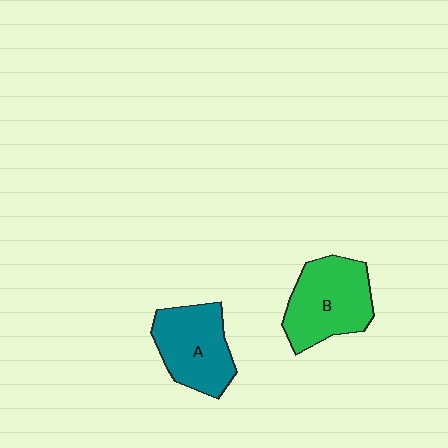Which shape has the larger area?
Shape B (green).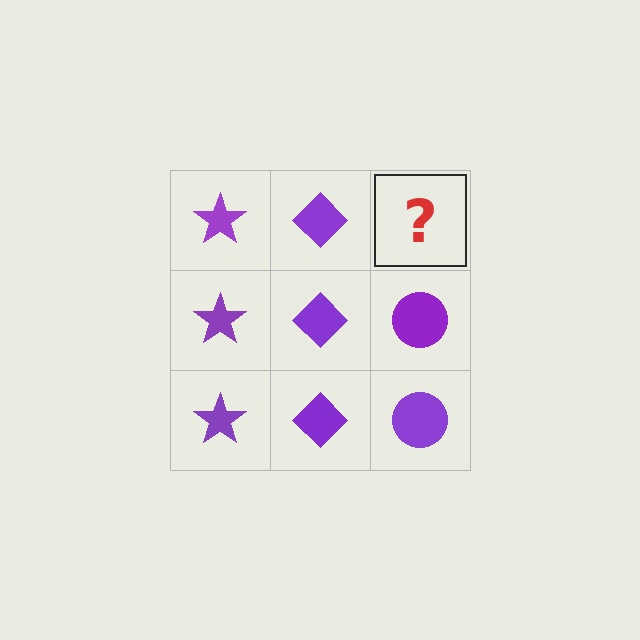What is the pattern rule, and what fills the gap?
The rule is that each column has a consistent shape. The gap should be filled with a purple circle.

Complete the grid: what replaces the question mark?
The question mark should be replaced with a purple circle.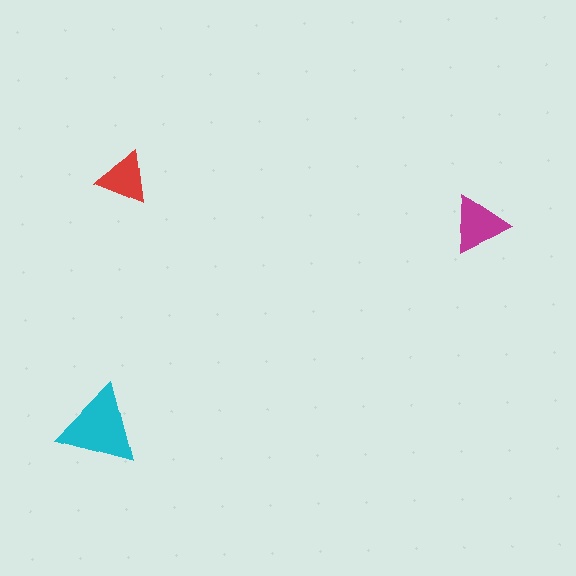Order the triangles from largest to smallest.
the cyan one, the magenta one, the red one.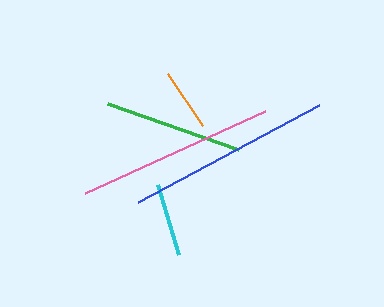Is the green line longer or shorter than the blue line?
The blue line is longer than the green line.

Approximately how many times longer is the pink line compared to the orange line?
The pink line is approximately 3.2 times the length of the orange line.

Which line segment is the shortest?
The orange line is the shortest at approximately 62 pixels.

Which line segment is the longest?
The blue line is the longest at approximately 206 pixels.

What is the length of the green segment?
The green segment is approximately 139 pixels long.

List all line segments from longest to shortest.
From longest to shortest: blue, pink, green, cyan, orange.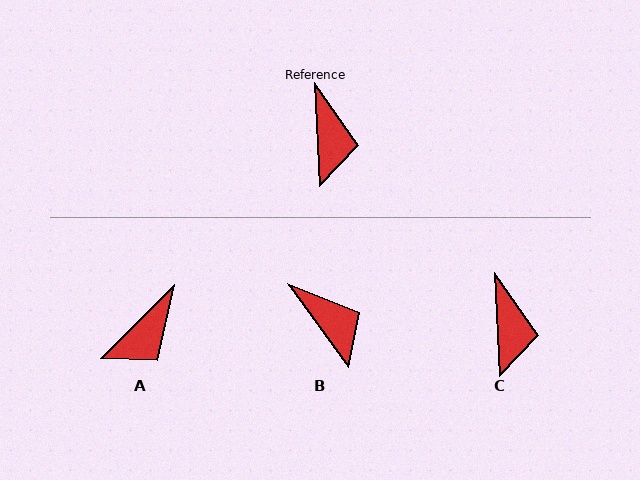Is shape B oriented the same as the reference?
No, it is off by about 34 degrees.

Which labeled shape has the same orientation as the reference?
C.